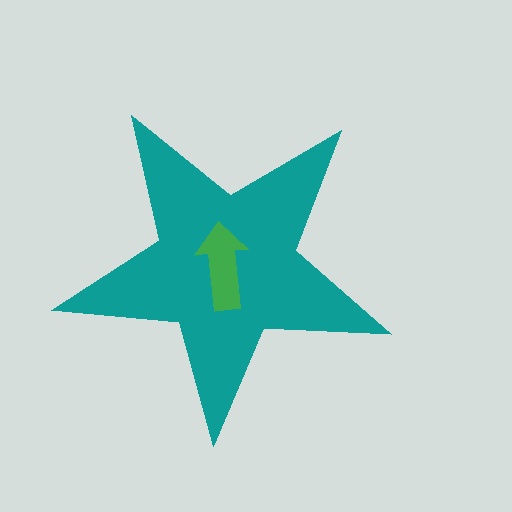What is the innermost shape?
The green arrow.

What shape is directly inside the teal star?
The green arrow.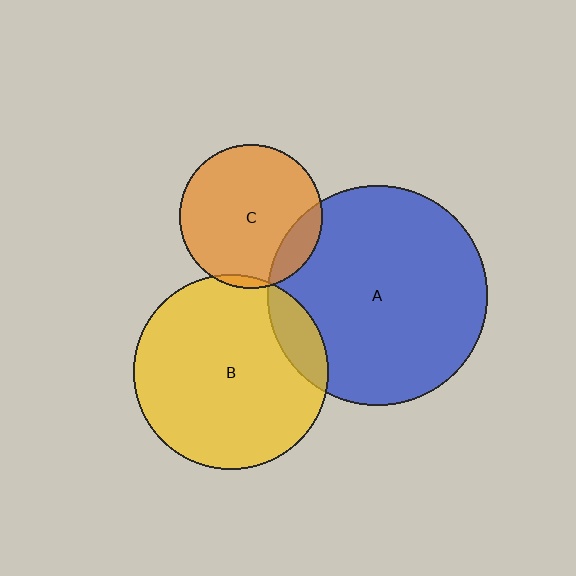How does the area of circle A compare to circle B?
Approximately 1.3 times.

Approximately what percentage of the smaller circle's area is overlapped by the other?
Approximately 10%.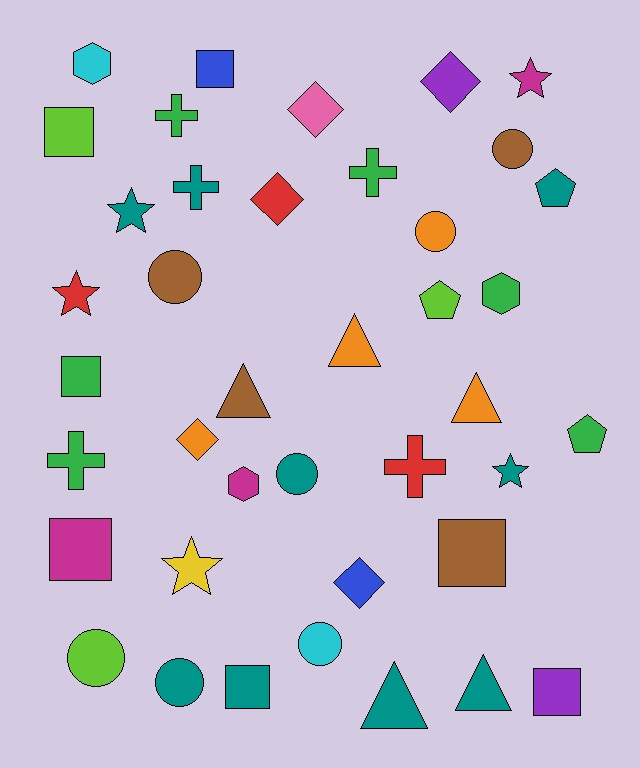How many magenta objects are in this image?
There are 3 magenta objects.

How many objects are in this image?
There are 40 objects.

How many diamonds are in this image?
There are 5 diamonds.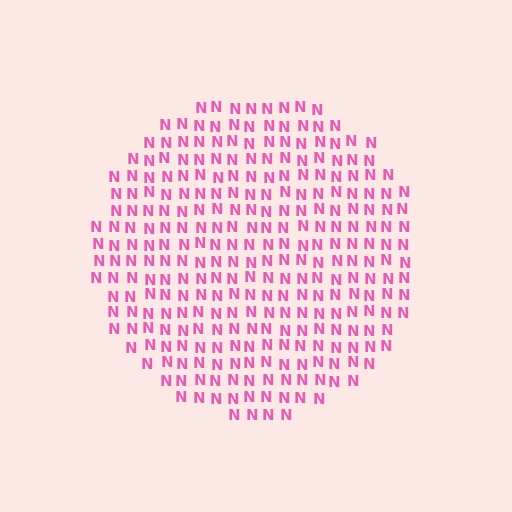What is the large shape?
The large shape is a circle.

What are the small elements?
The small elements are letter N's.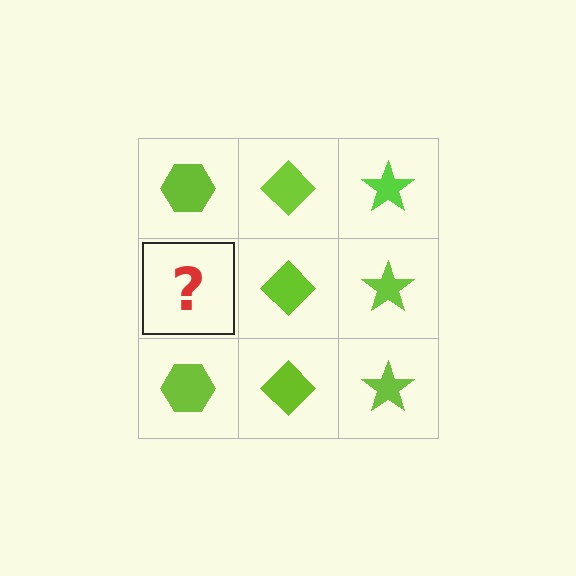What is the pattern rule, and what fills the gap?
The rule is that each column has a consistent shape. The gap should be filled with a lime hexagon.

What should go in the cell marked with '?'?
The missing cell should contain a lime hexagon.